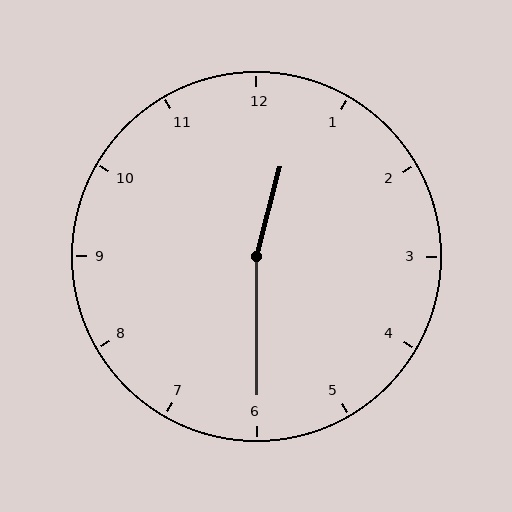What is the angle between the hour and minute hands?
Approximately 165 degrees.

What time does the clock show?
12:30.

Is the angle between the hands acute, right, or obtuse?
It is obtuse.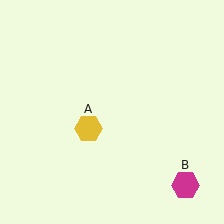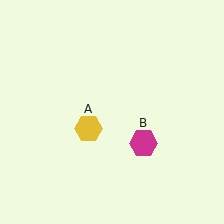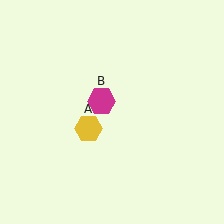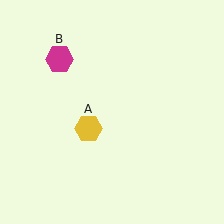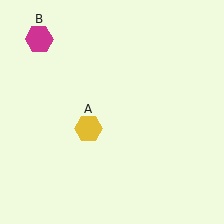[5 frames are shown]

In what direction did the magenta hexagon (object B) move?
The magenta hexagon (object B) moved up and to the left.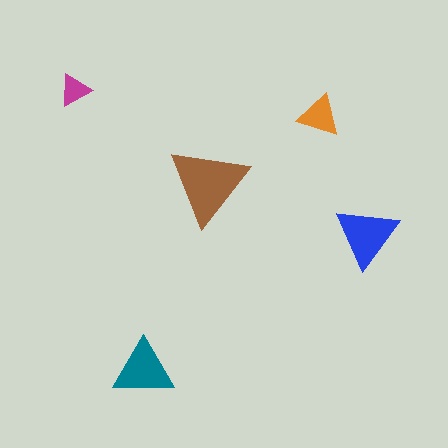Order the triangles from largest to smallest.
the brown one, the blue one, the teal one, the orange one, the magenta one.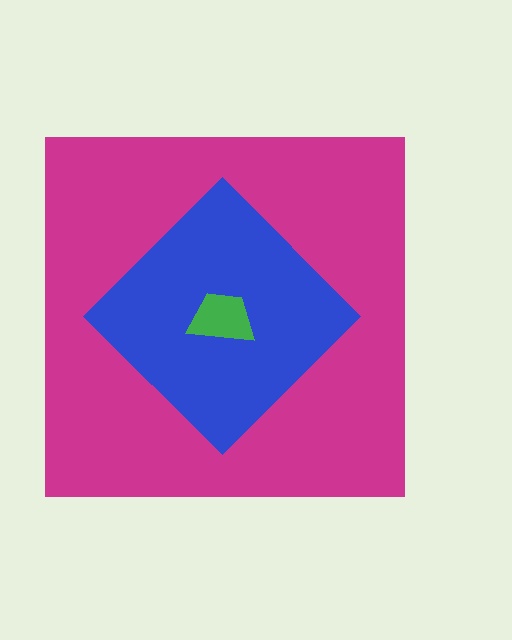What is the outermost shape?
The magenta square.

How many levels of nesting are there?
3.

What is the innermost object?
The green trapezoid.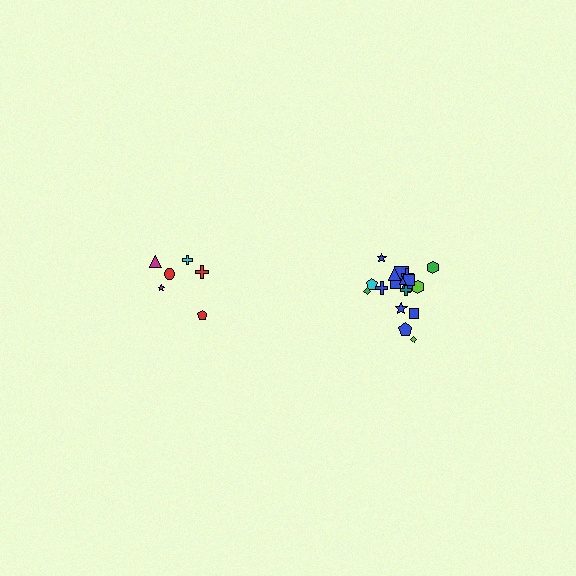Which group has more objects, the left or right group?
The right group.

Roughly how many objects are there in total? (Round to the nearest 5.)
Roughly 25 objects in total.